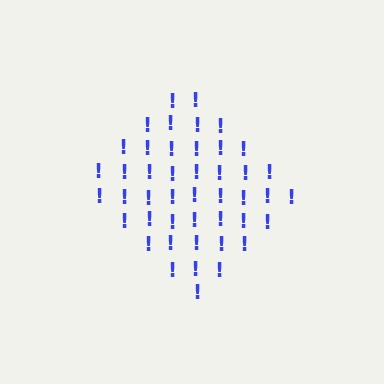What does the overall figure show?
The overall figure shows a diamond.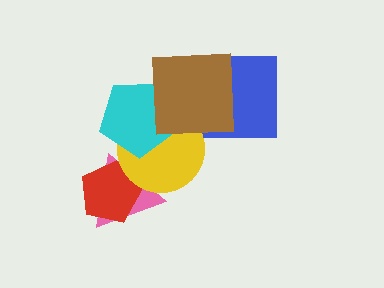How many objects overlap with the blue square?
1 object overlaps with the blue square.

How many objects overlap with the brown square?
3 objects overlap with the brown square.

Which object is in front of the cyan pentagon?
The brown square is in front of the cyan pentagon.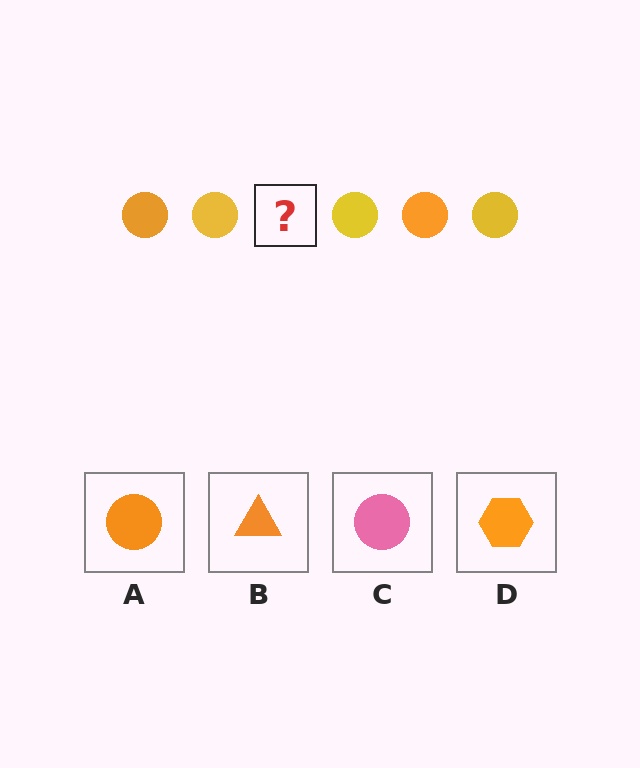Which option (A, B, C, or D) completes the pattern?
A.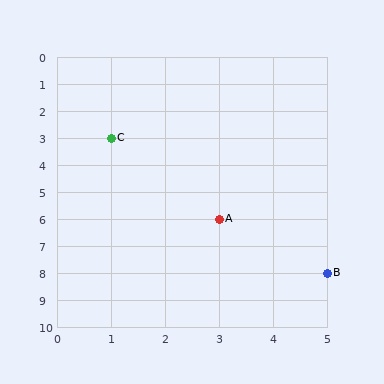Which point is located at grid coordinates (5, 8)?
Point B is at (5, 8).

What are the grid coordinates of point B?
Point B is at grid coordinates (5, 8).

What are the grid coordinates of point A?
Point A is at grid coordinates (3, 6).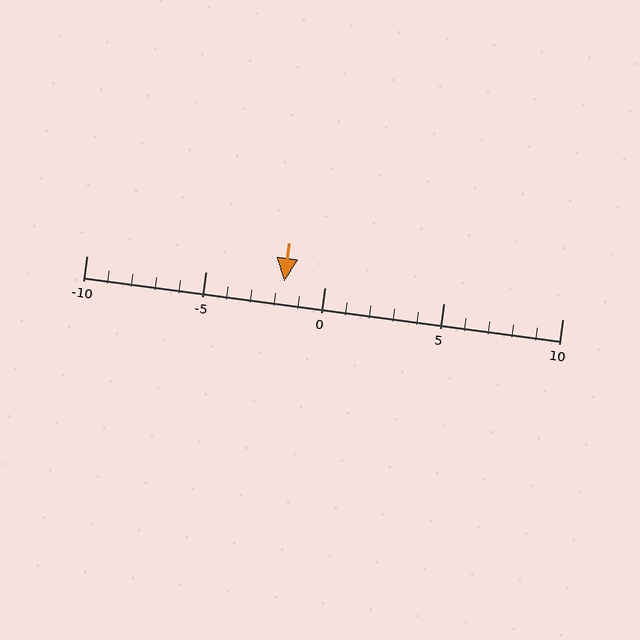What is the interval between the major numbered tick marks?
The major tick marks are spaced 5 units apart.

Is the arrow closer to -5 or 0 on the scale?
The arrow is closer to 0.